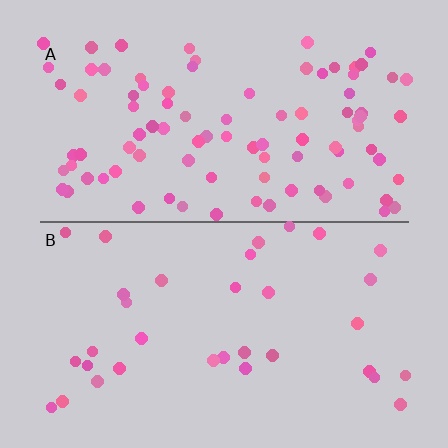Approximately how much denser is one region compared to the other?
Approximately 2.7× — region A over region B.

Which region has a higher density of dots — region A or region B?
A (the top).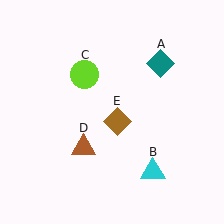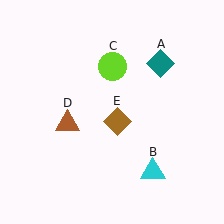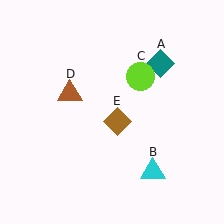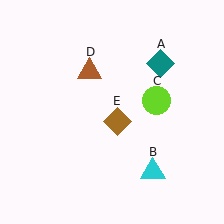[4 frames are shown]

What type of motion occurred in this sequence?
The lime circle (object C), brown triangle (object D) rotated clockwise around the center of the scene.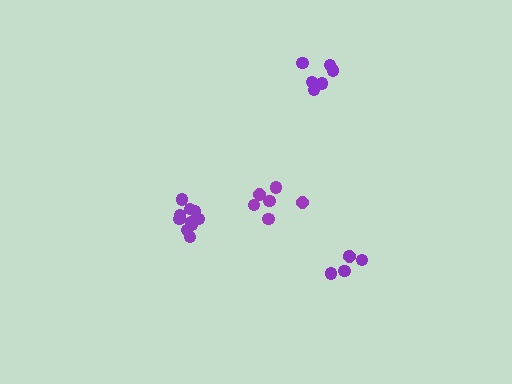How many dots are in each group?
Group 1: 5 dots, Group 2: 6 dots, Group 3: 10 dots, Group 4: 6 dots (27 total).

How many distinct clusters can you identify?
There are 4 distinct clusters.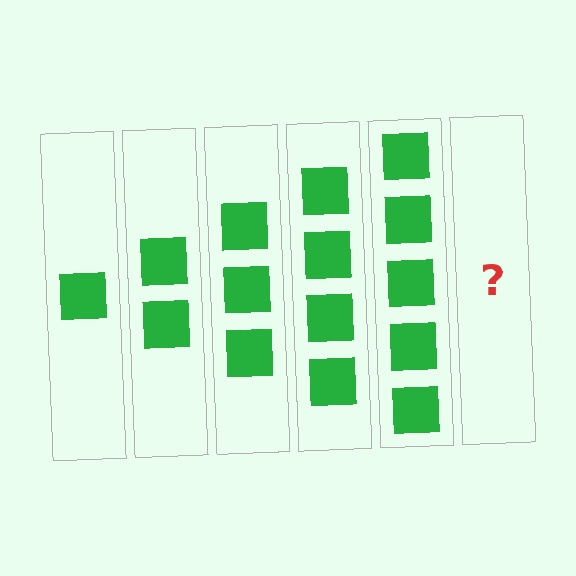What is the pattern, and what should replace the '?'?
The pattern is that each step adds one more square. The '?' should be 6 squares.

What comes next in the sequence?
The next element should be 6 squares.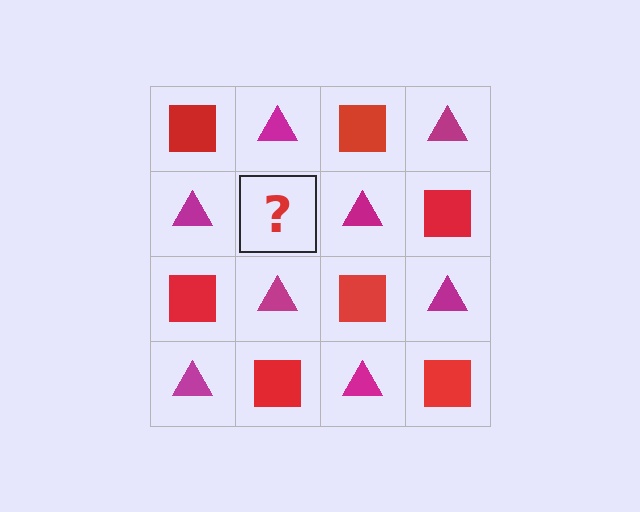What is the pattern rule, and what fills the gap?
The rule is that it alternates red square and magenta triangle in a checkerboard pattern. The gap should be filled with a red square.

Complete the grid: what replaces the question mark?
The question mark should be replaced with a red square.